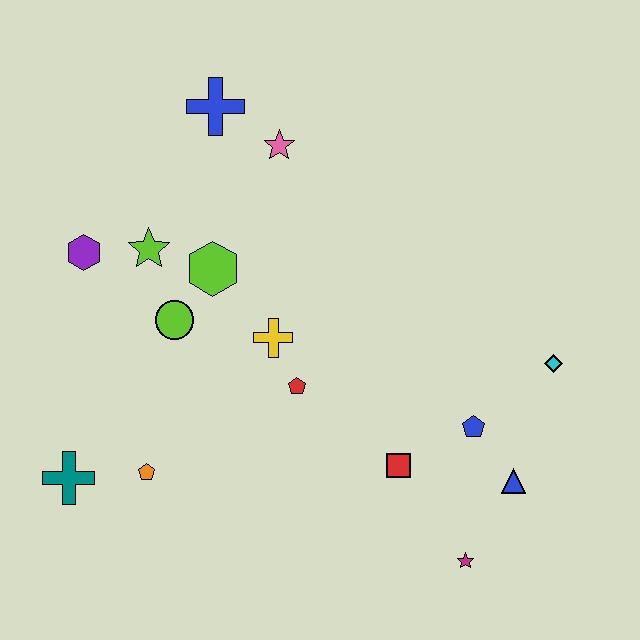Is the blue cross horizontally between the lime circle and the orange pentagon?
No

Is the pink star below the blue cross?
Yes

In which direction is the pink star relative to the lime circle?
The pink star is above the lime circle.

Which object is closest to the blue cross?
The pink star is closest to the blue cross.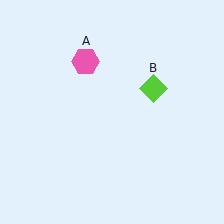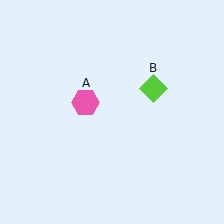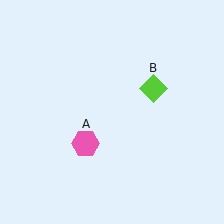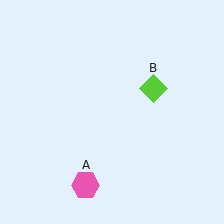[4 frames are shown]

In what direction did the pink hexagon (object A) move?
The pink hexagon (object A) moved down.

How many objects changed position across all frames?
1 object changed position: pink hexagon (object A).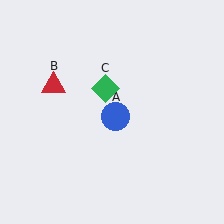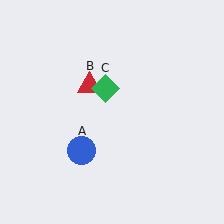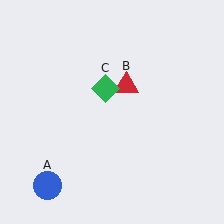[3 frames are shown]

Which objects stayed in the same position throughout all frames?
Green diamond (object C) remained stationary.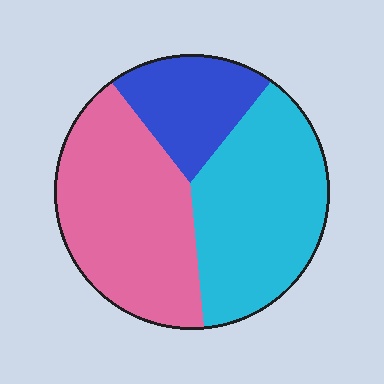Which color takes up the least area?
Blue, at roughly 20%.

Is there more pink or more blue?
Pink.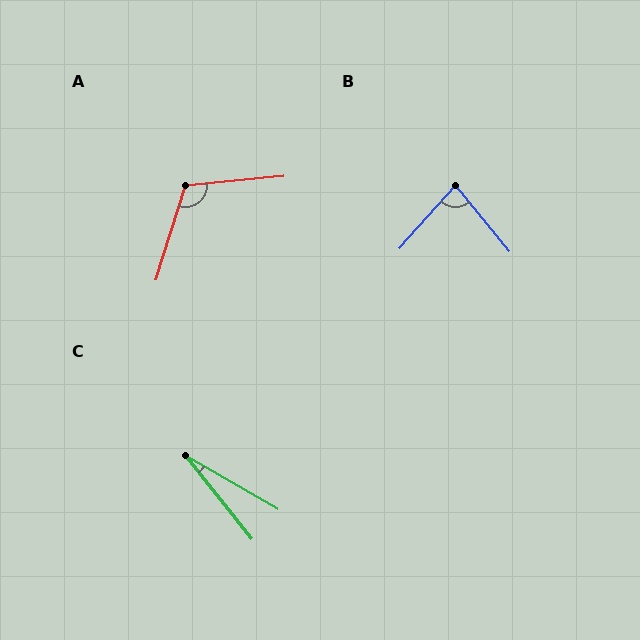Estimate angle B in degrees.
Approximately 81 degrees.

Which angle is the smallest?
C, at approximately 22 degrees.